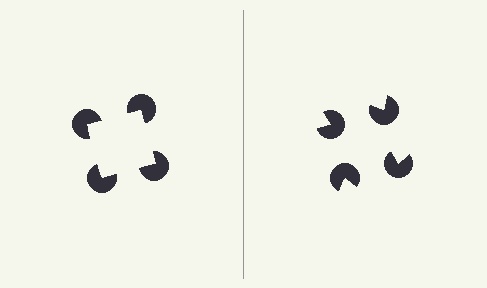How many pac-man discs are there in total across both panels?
8 — 4 on each side.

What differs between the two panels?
The pac-man discs are positioned identically on both sides; only the wedge orientations differ. On the left they align to a square; on the right they are misaligned.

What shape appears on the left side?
An illusory square.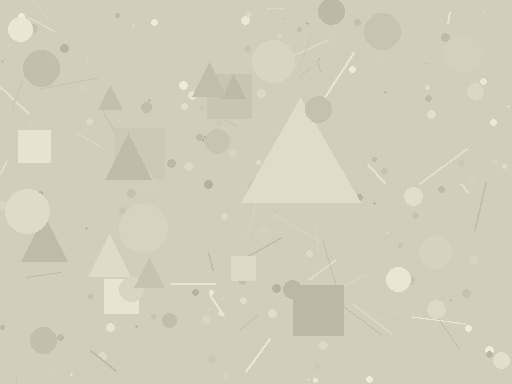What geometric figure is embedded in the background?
A triangle is embedded in the background.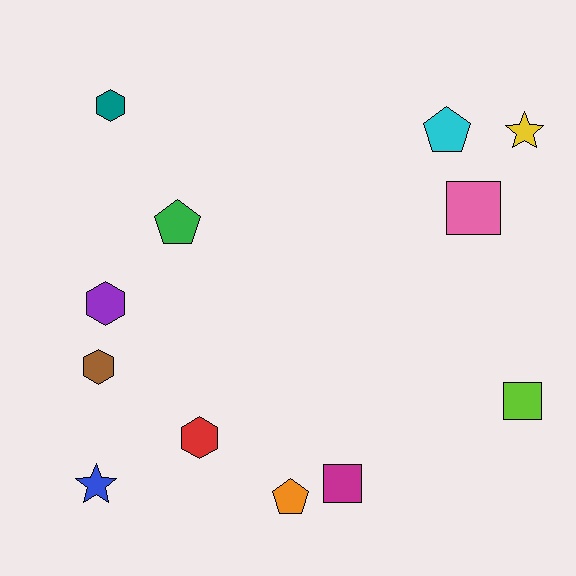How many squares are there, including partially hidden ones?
There are 3 squares.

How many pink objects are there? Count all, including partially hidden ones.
There is 1 pink object.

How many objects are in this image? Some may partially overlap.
There are 12 objects.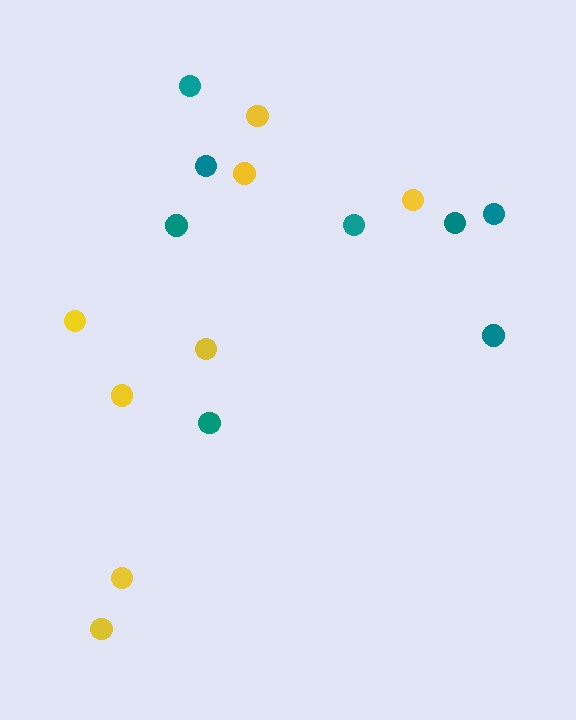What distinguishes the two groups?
There are 2 groups: one group of teal circles (8) and one group of yellow circles (8).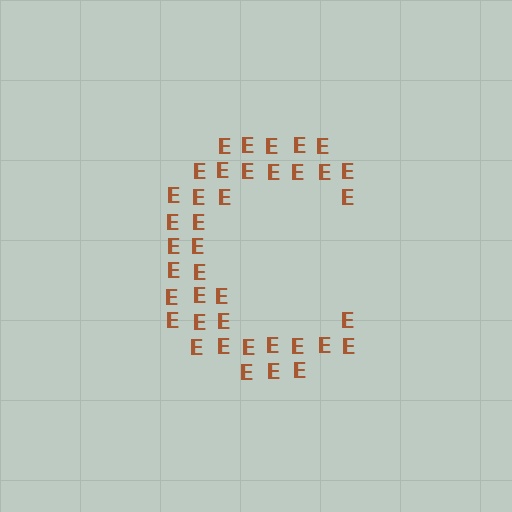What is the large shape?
The large shape is the letter C.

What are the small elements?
The small elements are letter E's.